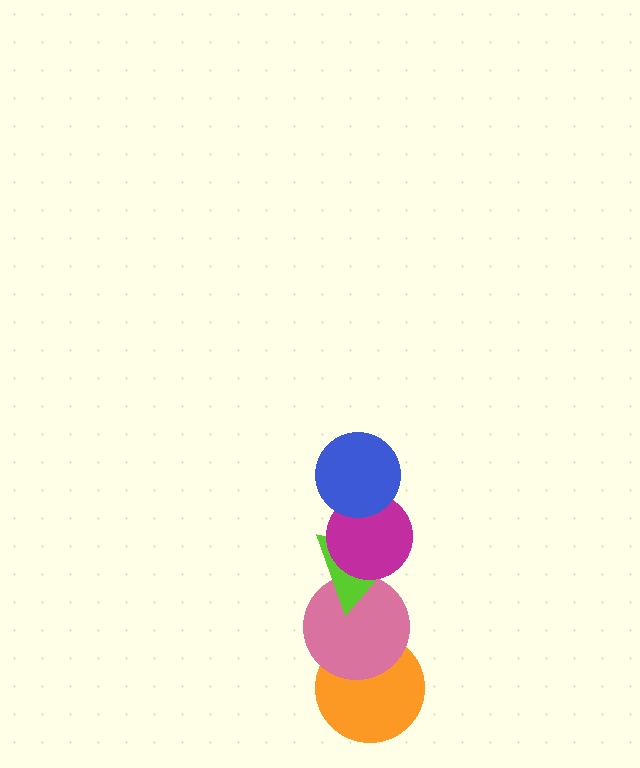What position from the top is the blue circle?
The blue circle is 1st from the top.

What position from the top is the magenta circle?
The magenta circle is 2nd from the top.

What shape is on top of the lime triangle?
The magenta circle is on top of the lime triangle.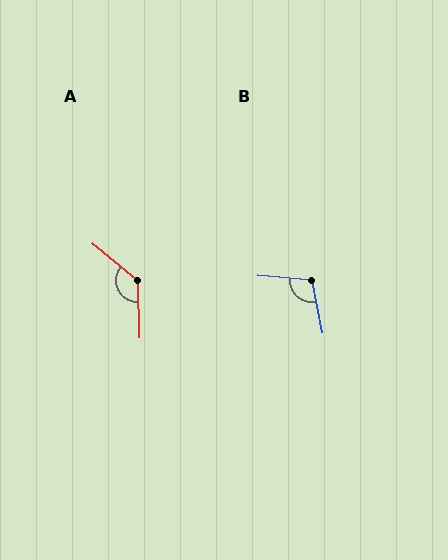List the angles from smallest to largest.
B (107°), A (131°).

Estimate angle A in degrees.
Approximately 131 degrees.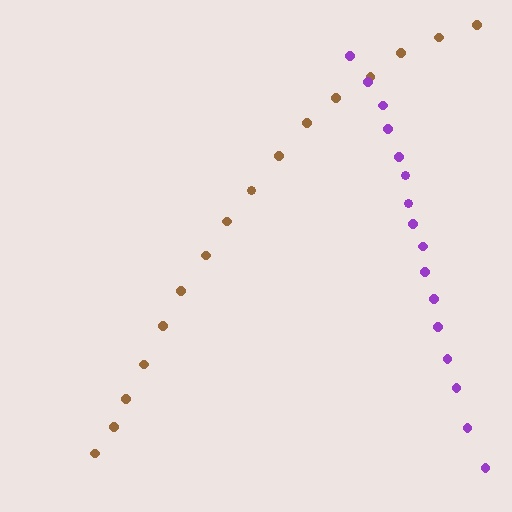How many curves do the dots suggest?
There are 2 distinct paths.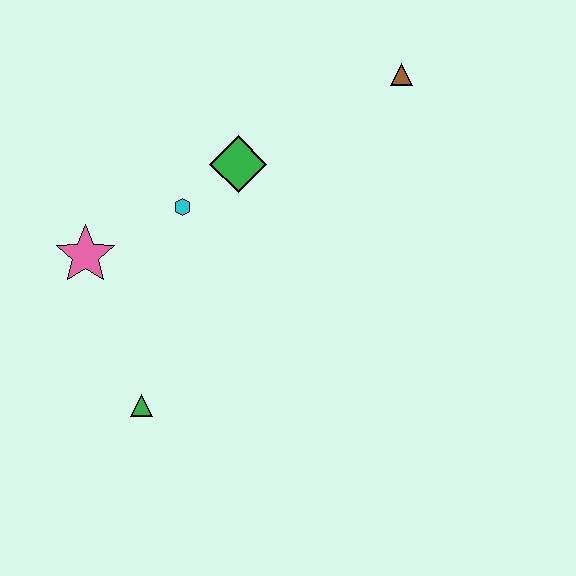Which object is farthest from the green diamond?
The green triangle is farthest from the green diamond.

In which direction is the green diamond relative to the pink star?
The green diamond is to the right of the pink star.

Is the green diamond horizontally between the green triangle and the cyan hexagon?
No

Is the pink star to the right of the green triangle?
No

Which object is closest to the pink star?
The cyan hexagon is closest to the pink star.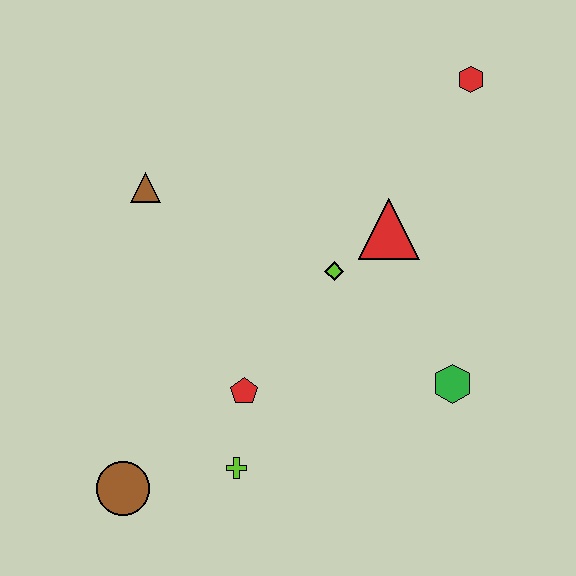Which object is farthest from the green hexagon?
The brown triangle is farthest from the green hexagon.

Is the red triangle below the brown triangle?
Yes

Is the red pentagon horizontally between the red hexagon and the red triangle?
No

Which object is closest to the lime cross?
The red pentagon is closest to the lime cross.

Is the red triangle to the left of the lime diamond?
No